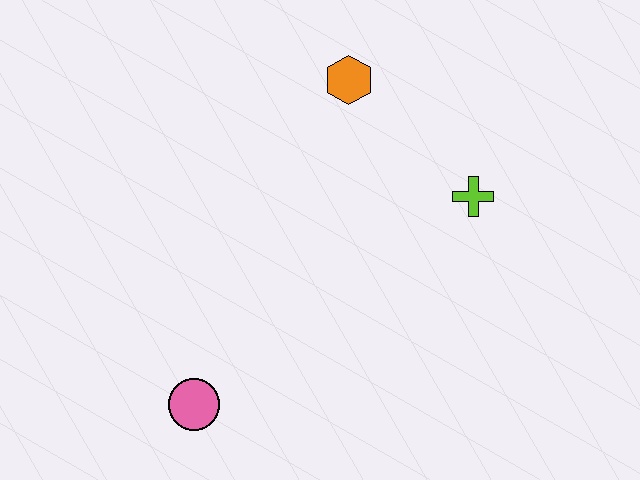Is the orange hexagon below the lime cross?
No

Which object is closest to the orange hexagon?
The lime cross is closest to the orange hexagon.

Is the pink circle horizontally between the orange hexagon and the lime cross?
No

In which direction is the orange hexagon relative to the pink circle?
The orange hexagon is above the pink circle.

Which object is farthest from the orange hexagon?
The pink circle is farthest from the orange hexagon.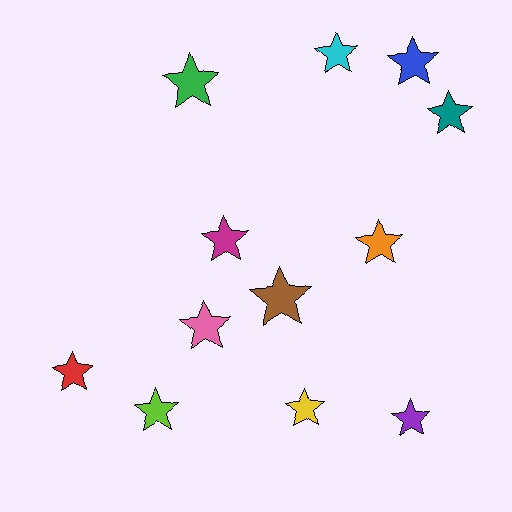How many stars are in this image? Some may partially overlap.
There are 12 stars.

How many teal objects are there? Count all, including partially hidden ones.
There is 1 teal object.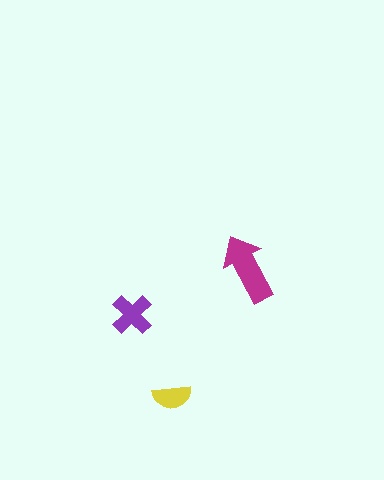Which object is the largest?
The magenta arrow.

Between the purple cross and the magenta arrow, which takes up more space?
The magenta arrow.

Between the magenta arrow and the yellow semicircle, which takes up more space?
The magenta arrow.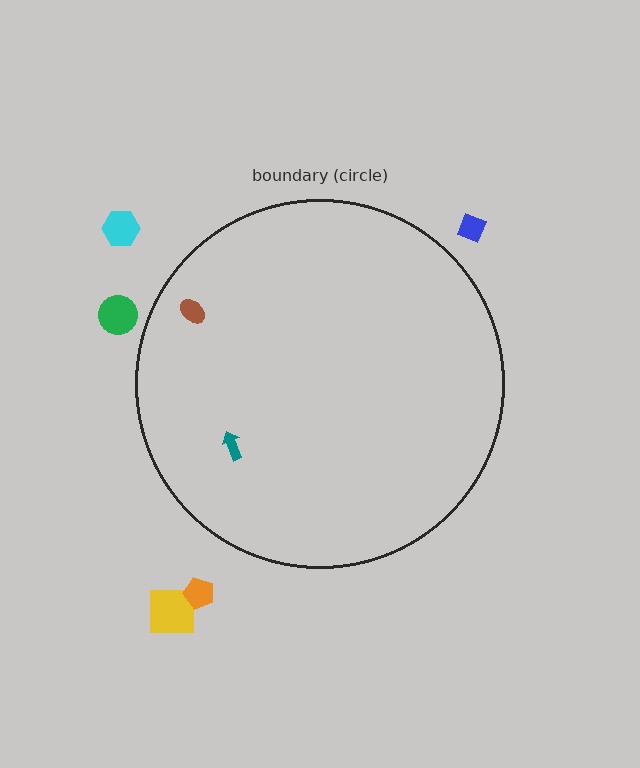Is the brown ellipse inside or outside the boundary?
Inside.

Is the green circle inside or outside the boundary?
Outside.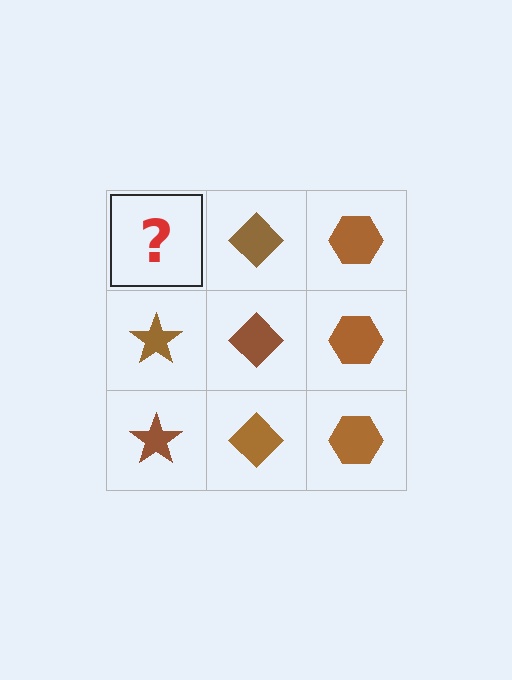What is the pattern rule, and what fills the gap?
The rule is that each column has a consistent shape. The gap should be filled with a brown star.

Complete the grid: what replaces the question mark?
The question mark should be replaced with a brown star.